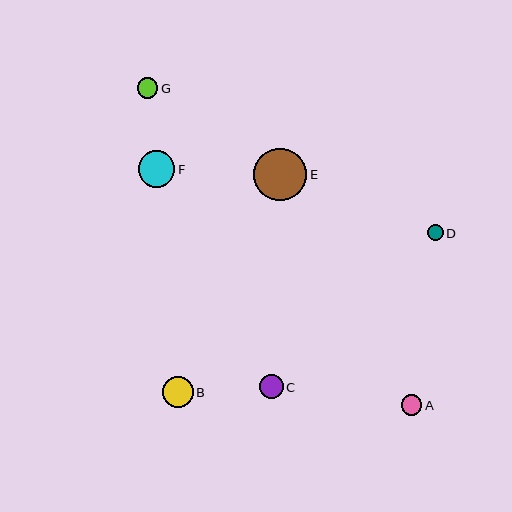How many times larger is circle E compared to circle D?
Circle E is approximately 3.3 times the size of circle D.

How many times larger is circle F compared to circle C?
Circle F is approximately 1.6 times the size of circle C.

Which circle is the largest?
Circle E is the largest with a size of approximately 53 pixels.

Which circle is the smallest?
Circle D is the smallest with a size of approximately 16 pixels.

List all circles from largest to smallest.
From largest to smallest: E, F, B, C, G, A, D.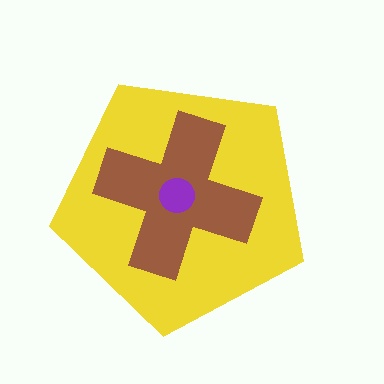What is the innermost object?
The purple circle.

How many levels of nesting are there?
3.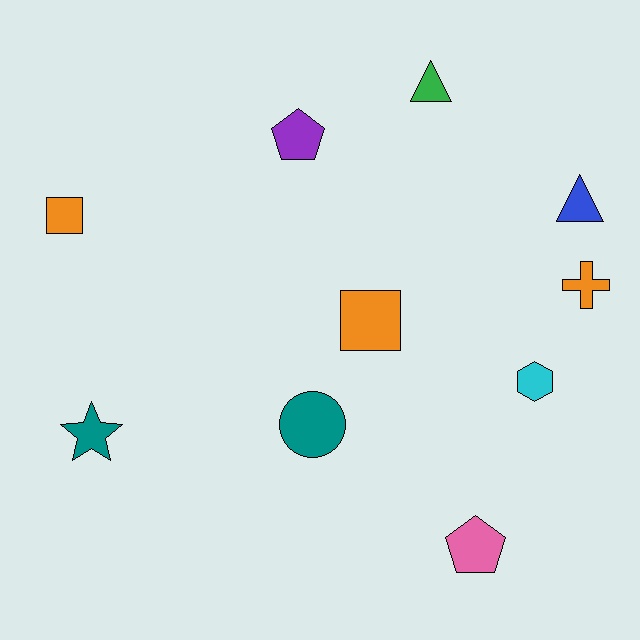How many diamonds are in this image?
There are no diamonds.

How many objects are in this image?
There are 10 objects.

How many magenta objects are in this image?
There are no magenta objects.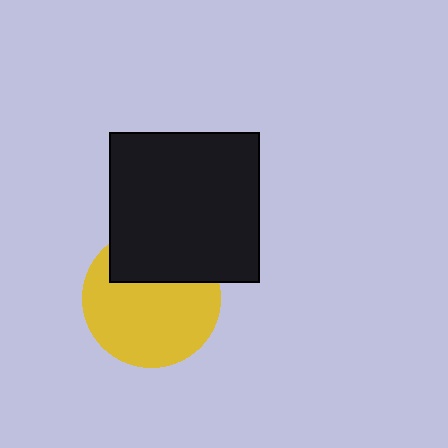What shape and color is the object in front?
The object in front is a black square.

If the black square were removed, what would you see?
You would see the complete yellow circle.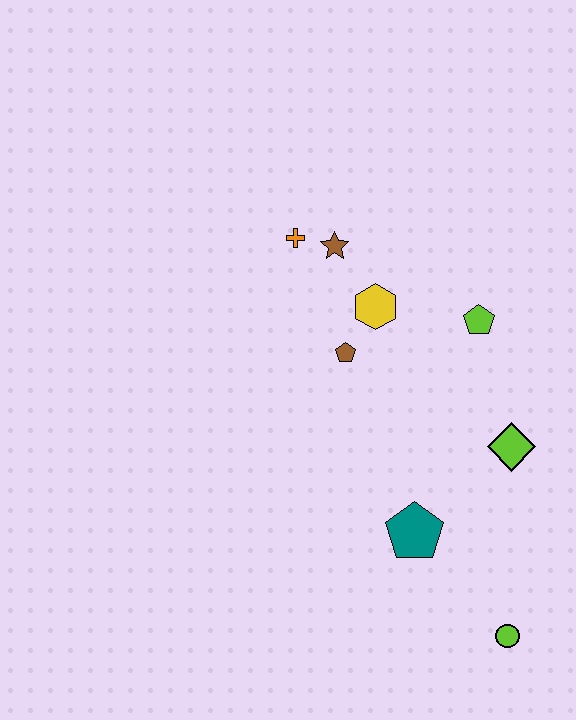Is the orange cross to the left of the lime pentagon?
Yes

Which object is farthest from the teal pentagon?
The orange cross is farthest from the teal pentagon.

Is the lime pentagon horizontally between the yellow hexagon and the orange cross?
No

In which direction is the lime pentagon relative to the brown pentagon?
The lime pentagon is to the right of the brown pentagon.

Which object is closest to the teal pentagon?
The lime diamond is closest to the teal pentagon.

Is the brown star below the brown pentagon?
No